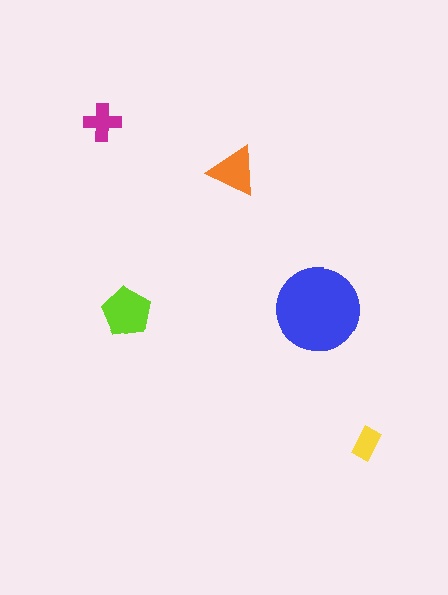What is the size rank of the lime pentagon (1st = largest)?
2nd.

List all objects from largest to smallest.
The blue circle, the lime pentagon, the orange triangle, the magenta cross, the yellow rectangle.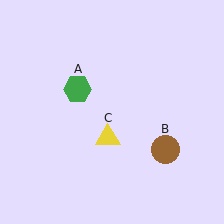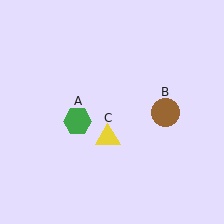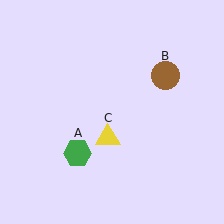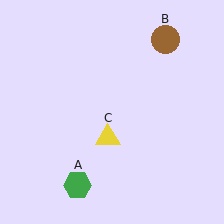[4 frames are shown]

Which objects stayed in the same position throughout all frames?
Yellow triangle (object C) remained stationary.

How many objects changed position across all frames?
2 objects changed position: green hexagon (object A), brown circle (object B).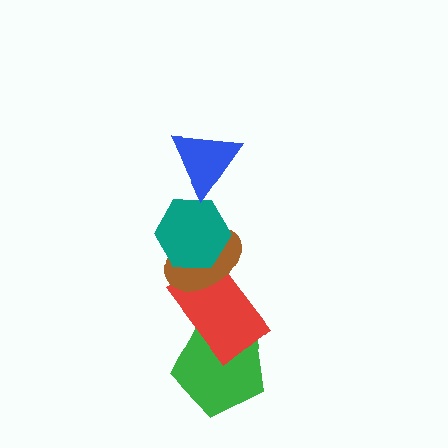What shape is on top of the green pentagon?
The red rectangle is on top of the green pentagon.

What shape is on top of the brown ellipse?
The teal hexagon is on top of the brown ellipse.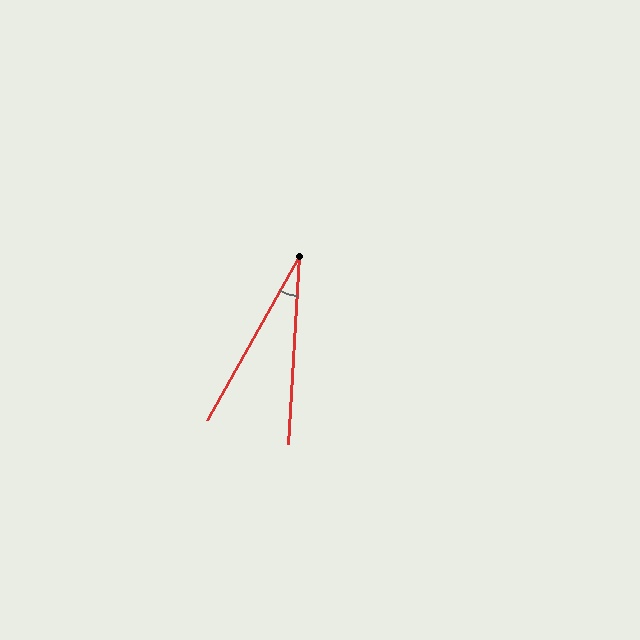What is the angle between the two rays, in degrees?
Approximately 26 degrees.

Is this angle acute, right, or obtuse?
It is acute.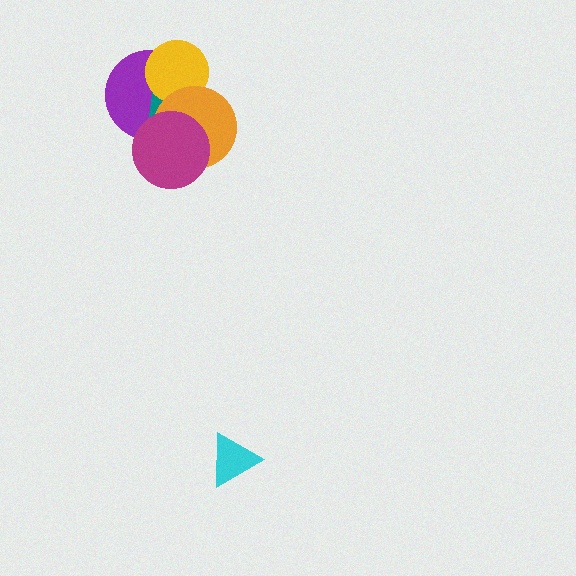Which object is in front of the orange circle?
The magenta circle is in front of the orange circle.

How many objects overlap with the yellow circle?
3 objects overlap with the yellow circle.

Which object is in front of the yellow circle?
The orange circle is in front of the yellow circle.